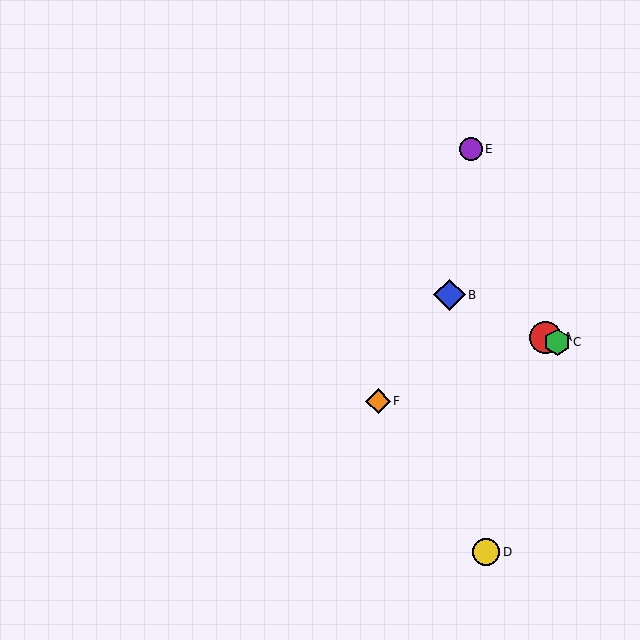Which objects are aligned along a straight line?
Objects A, B, C are aligned along a straight line.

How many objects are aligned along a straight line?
3 objects (A, B, C) are aligned along a straight line.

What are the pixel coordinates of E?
Object E is at (471, 149).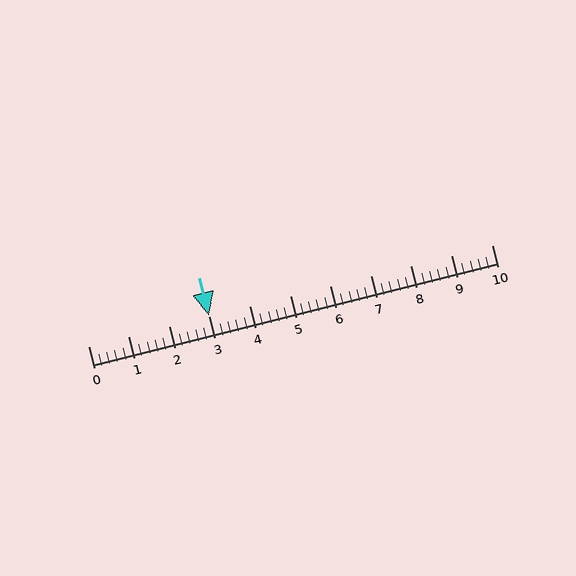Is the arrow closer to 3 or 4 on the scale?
The arrow is closer to 3.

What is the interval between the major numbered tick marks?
The major tick marks are spaced 1 units apart.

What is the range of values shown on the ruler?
The ruler shows values from 0 to 10.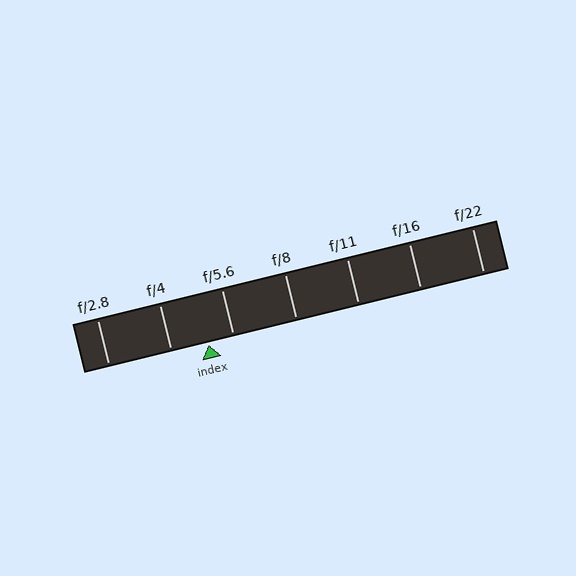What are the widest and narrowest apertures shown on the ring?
The widest aperture shown is f/2.8 and the narrowest is f/22.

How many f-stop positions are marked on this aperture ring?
There are 7 f-stop positions marked.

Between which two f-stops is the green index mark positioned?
The index mark is between f/4 and f/5.6.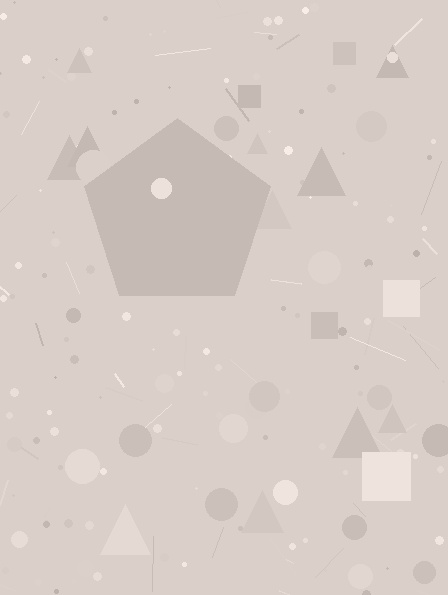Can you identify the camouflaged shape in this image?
The camouflaged shape is a pentagon.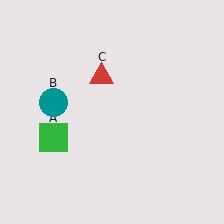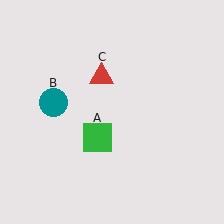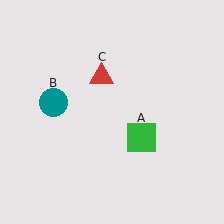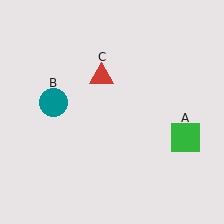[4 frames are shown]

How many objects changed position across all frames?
1 object changed position: green square (object A).